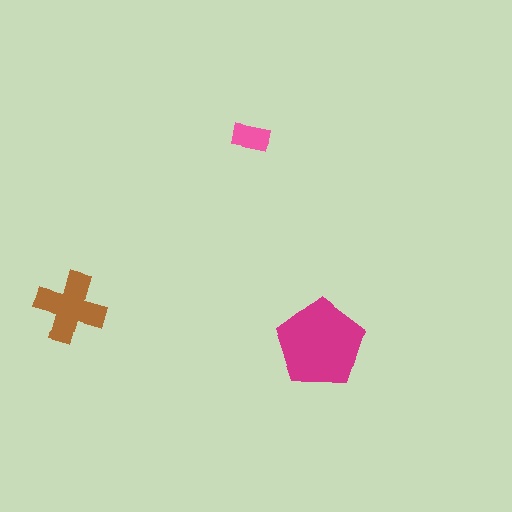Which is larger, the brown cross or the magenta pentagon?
The magenta pentagon.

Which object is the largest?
The magenta pentagon.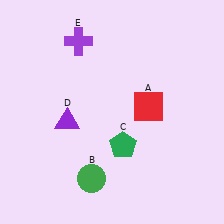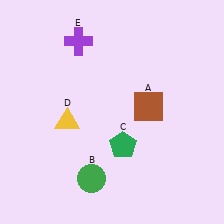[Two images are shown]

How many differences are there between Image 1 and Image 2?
There are 2 differences between the two images.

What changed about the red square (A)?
In Image 1, A is red. In Image 2, it changed to brown.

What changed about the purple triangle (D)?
In Image 1, D is purple. In Image 2, it changed to yellow.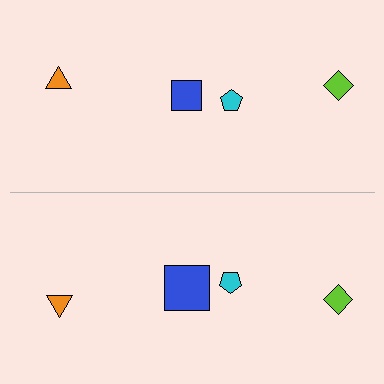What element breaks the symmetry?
The blue square on the bottom side has a different size than its mirror counterpart.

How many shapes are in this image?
There are 8 shapes in this image.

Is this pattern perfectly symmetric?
No, the pattern is not perfectly symmetric. The blue square on the bottom side has a different size than its mirror counterpart.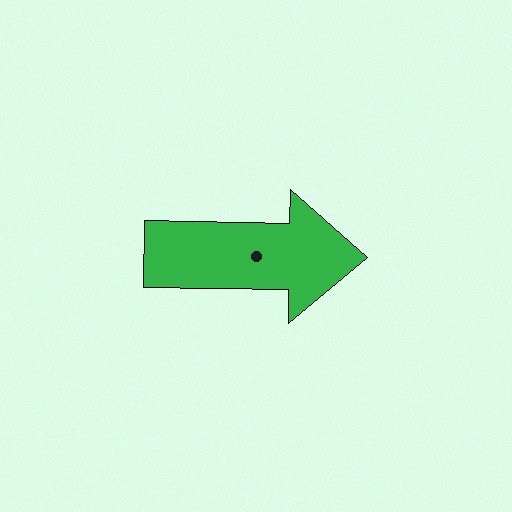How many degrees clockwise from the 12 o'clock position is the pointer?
Approximately 91 degrees.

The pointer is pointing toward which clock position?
Roughly 3 o'clock.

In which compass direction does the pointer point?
East.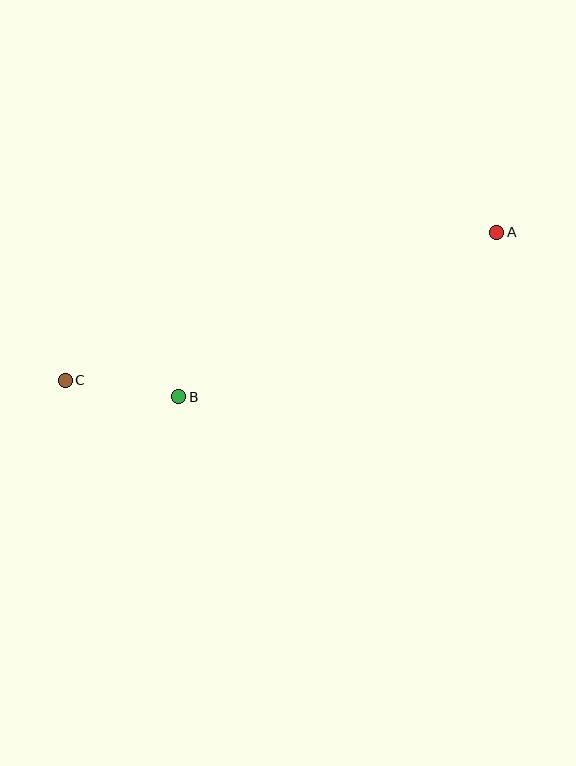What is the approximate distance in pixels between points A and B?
The distance between A and B is approximately 358 pixels.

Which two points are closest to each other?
Points B and C are closest to each other.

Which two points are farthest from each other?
Points A and C are farthest from each other.